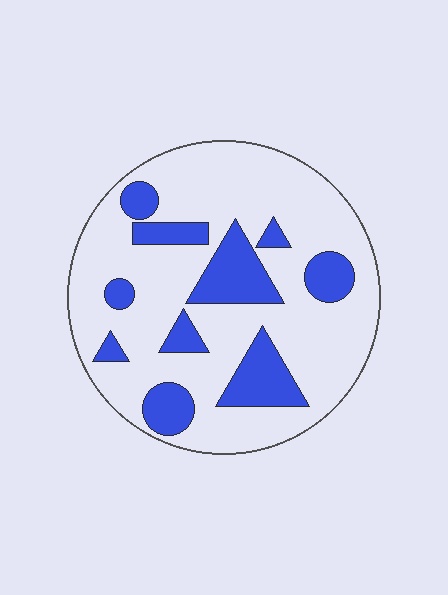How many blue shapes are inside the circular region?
10.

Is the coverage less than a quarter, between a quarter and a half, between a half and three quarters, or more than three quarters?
Less than a quarter.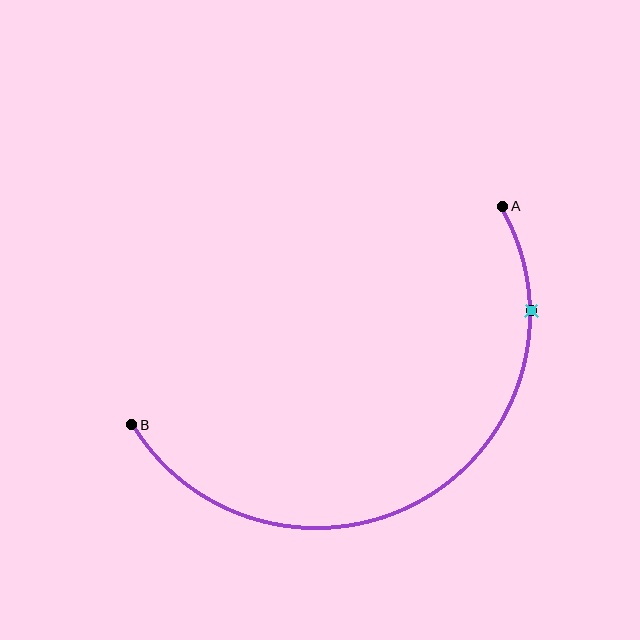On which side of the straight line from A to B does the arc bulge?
The arc bulges below the straight line connecting A and B.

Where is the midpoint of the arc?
The arc midpoint is the point on the curve farthest from the straight line joining A and B. It sits below that line.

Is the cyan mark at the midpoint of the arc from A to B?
No. The cyan mark lies on the arc but is closer to endpoint A. The arc midpoint would be at the point on the curve equidistant along the arc from both A and B.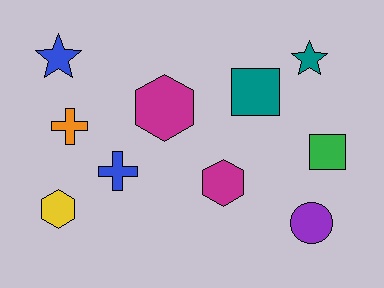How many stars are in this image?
There are 2 stars.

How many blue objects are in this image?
There are 2 blue objects.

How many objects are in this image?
There are 10 objects.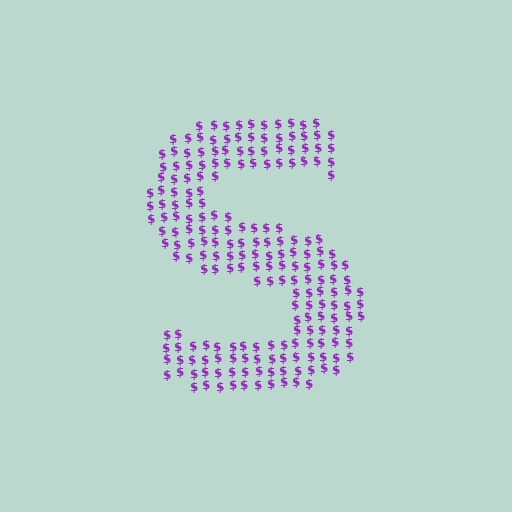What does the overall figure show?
The overall figure shows the letter S.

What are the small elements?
The small elements are dollar signs.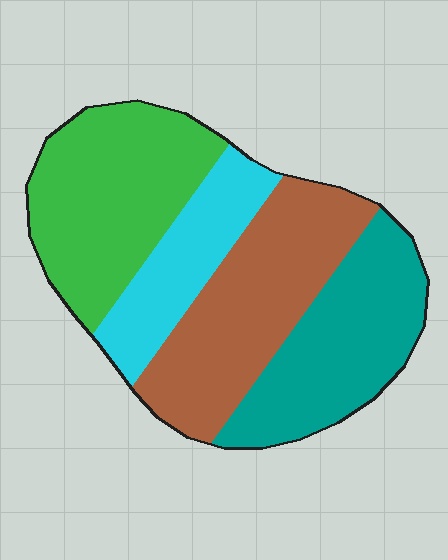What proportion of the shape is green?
Green covers roughly 30% of the shape.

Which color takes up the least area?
Cyan, at roughly 15%.